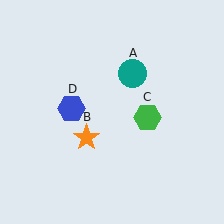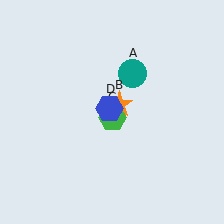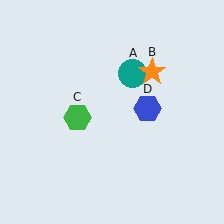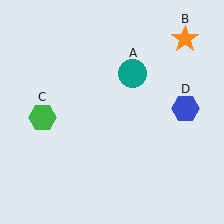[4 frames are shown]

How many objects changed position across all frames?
3 objects changed position: orange star (object B), green hexagon (object C), blue hexagon (object D).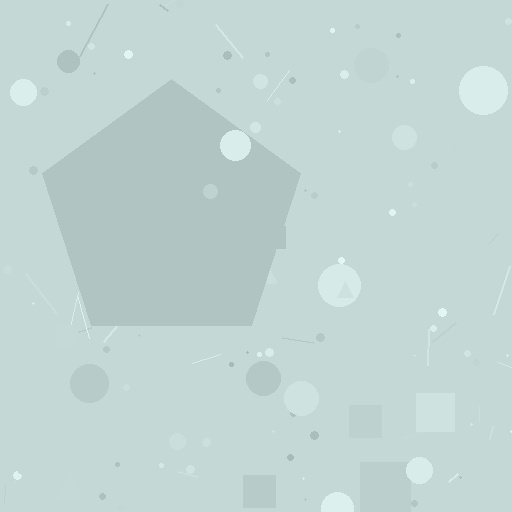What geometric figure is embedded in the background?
A pentagon is embedded in the background.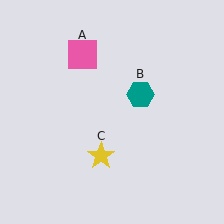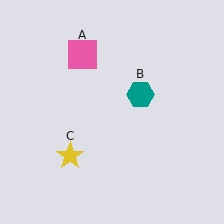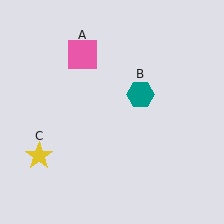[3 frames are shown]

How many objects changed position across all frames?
1 object changed position: yellow star (object C).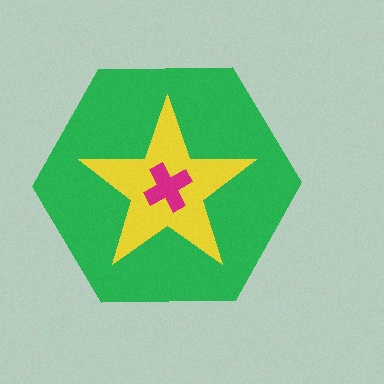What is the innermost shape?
The magenta cross.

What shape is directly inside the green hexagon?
The yellow star.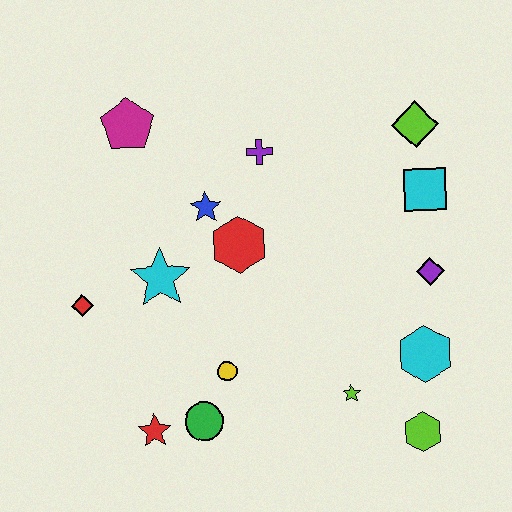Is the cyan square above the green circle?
Yes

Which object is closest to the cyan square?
The lime diamond is closest to the cyan square.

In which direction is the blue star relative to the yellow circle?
The blue star is above the yellow circle.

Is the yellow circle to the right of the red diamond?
Yes